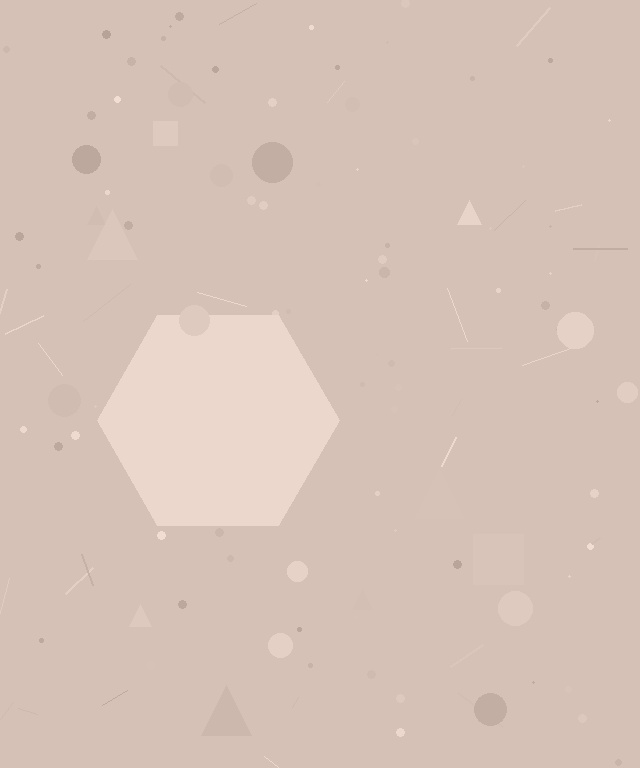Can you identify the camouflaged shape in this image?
The camouflaged shape is a hexagon.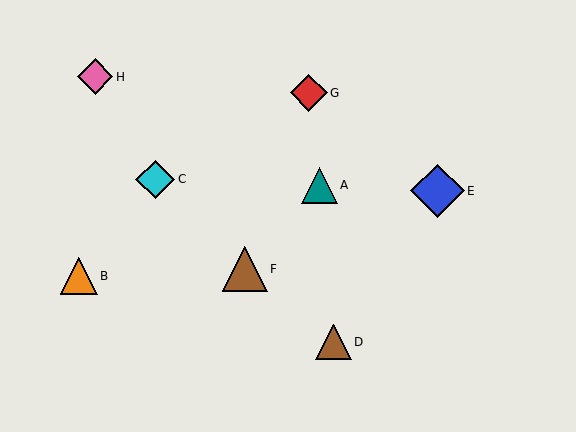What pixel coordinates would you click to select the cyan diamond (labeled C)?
Click at (155, 180) to select the cyan diamond C.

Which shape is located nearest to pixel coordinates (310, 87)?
The red diamond (labeled G) at (309, 93) is nearest to that location.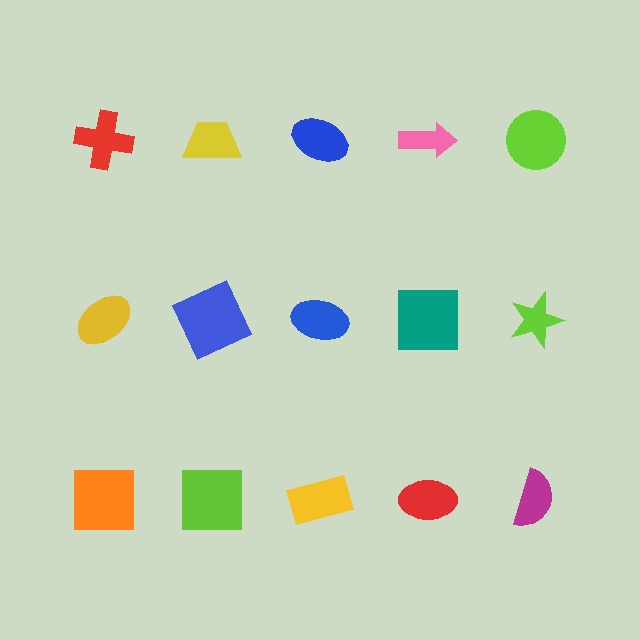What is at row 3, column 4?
A red ellipse.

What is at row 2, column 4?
A teal square.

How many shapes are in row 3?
5 shapes.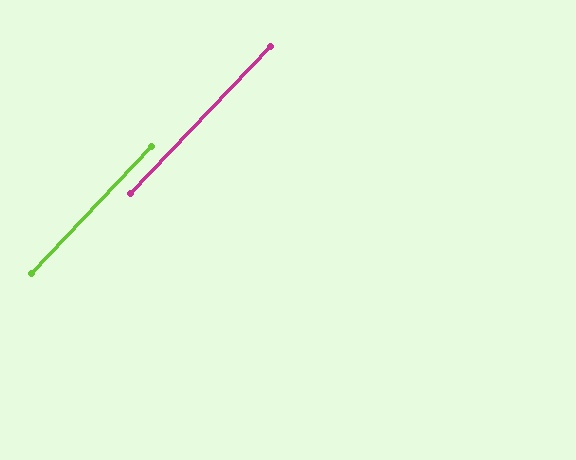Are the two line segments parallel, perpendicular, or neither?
Parallel — their directions differ by only 0.5°.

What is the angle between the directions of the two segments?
Approximately 1 degree.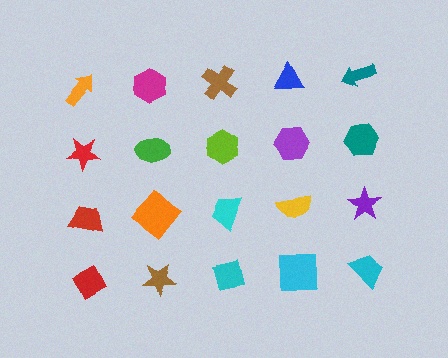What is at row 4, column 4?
A cyan square.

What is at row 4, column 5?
A cyan trapezoid.